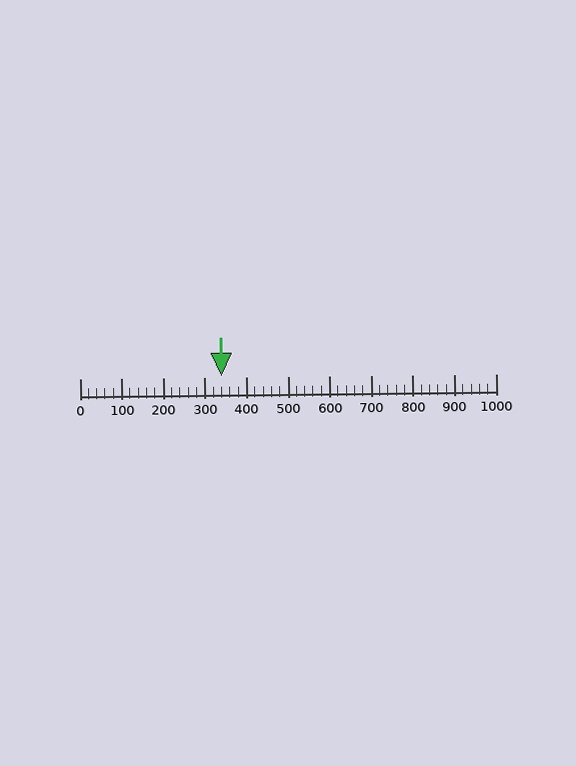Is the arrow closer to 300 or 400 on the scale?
The arrow is closer to 300.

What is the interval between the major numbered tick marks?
The major tick marks are spaced 100 units apart.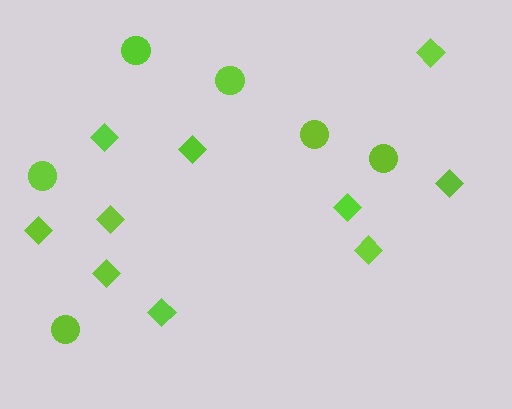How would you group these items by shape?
There are 2 groups: one group of diamonds (10) and one group of circles (6).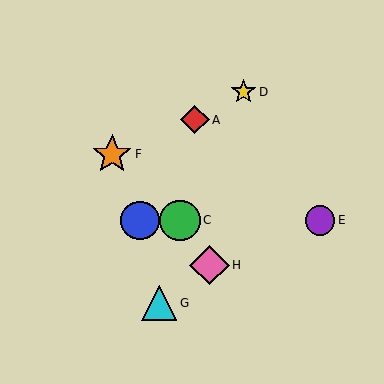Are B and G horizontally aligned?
No, B is at y≈220 and G is at y≈303.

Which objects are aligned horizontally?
Objects B, C, E are aligned horizontally.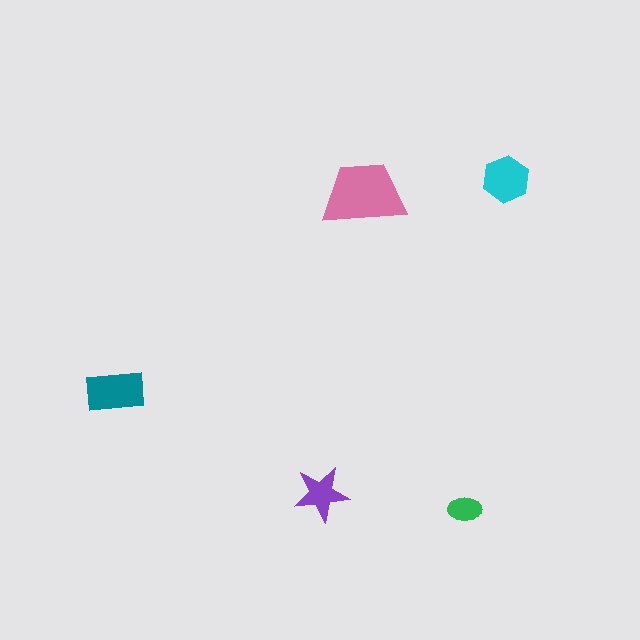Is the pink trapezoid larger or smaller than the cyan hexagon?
Larger.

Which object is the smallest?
The green ellipse.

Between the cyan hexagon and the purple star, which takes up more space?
The cyan hexagon.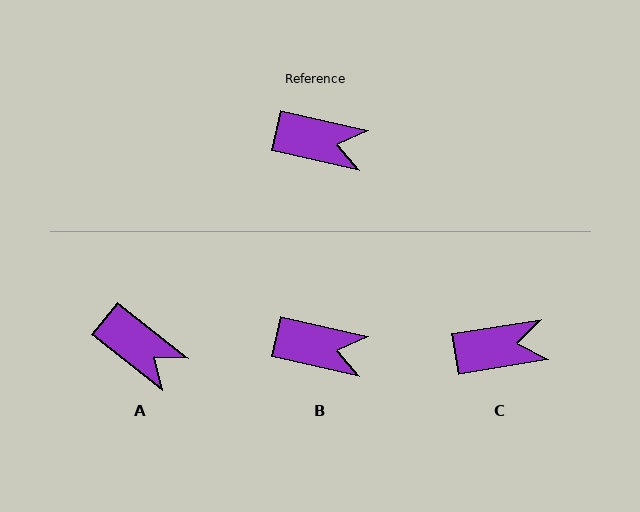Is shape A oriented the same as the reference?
No, it is off by about 26 degrees.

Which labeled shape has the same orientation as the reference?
B.